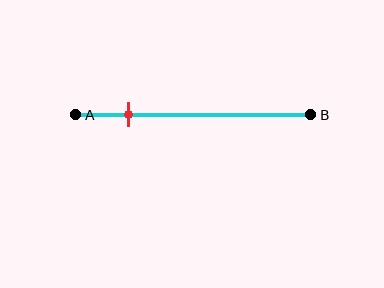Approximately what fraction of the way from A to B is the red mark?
The red mark is approximately 20% of the way from A to B.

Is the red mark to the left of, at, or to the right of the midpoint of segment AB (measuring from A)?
The red mark is to the left of the midpoint of segment AB.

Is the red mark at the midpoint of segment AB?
No, the mark is at about 20% from A, not at the 50% midpoint.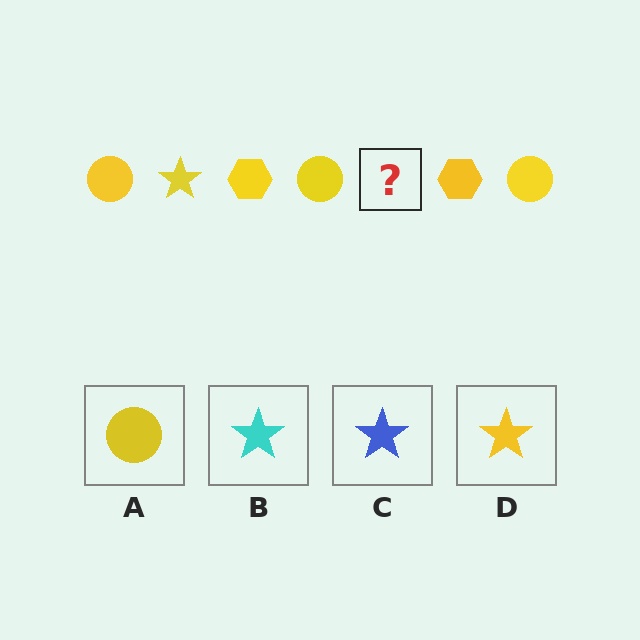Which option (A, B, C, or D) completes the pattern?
D.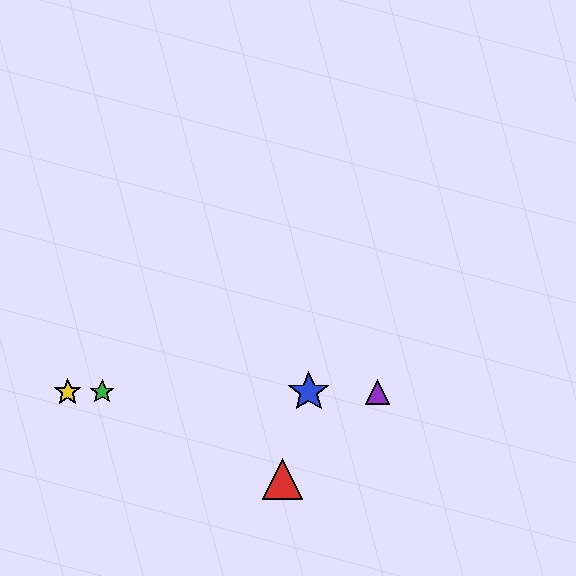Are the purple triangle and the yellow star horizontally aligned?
Yes, both are at y≈392.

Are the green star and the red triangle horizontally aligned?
No, the green star is at y≈392 and the red triangle is at y≈479.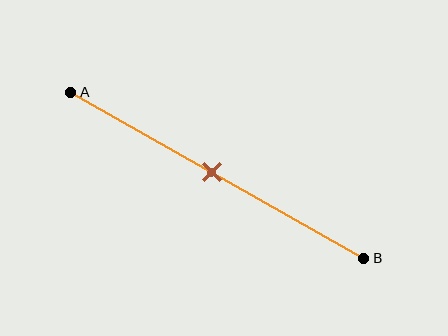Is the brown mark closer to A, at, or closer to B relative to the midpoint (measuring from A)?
The brown mark is approximately at the midpoint of segment AB.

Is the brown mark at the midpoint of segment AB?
Yes, the mark is approximately at the midpoint.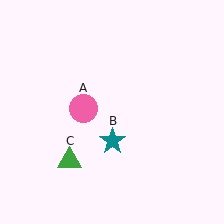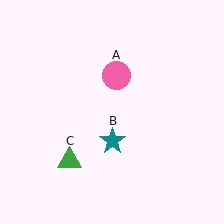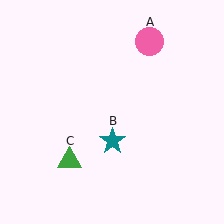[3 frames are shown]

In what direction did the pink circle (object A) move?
The pink circle (object A) moved up and to the right.